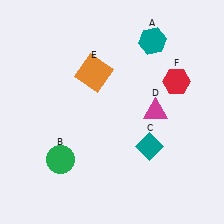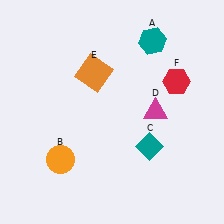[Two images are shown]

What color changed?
The circle (B) changed from green in Image 1 to orange in Image 2.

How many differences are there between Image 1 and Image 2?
There is 1 difference between the two images.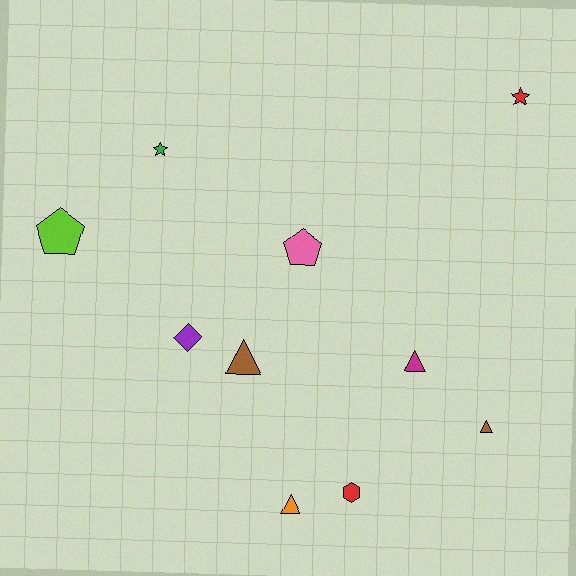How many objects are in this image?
There are 10 objects.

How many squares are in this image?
There are no squares.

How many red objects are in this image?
There are 2 red objects.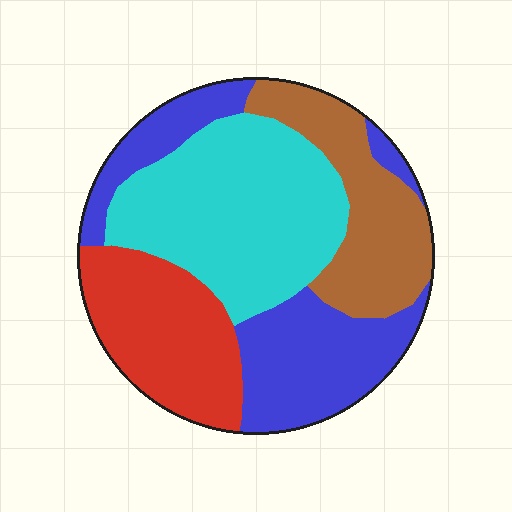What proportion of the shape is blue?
Blue covers about 30% of the shape.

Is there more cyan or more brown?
Cyan.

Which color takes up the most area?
Cyan, at roughly 35%.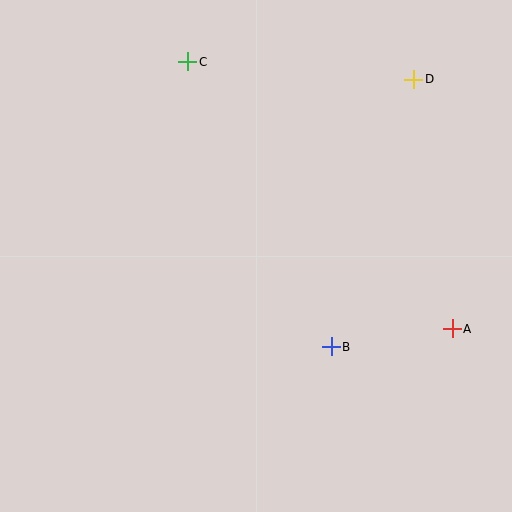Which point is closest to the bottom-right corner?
Point A is closest to the bottom-right corner.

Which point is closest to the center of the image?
Point B at (331, 347) is closest to the center.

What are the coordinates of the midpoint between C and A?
The midpoint between C and A is at (320, 195).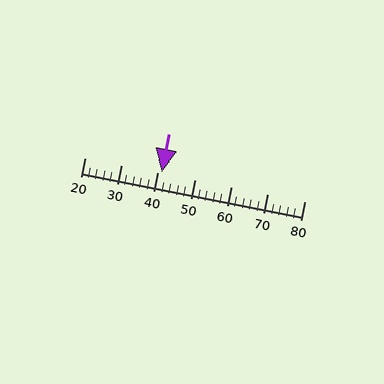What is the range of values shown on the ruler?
The ruler shows values from 20 to 80.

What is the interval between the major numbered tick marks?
The major tick marks are spaced 10 units apart.